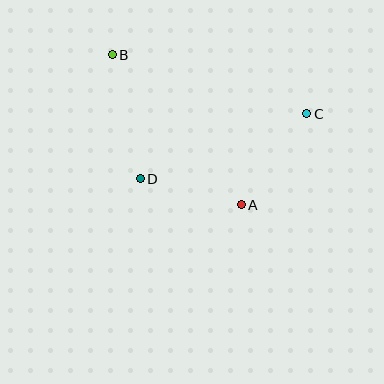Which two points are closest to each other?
Points A and D are closest to each other.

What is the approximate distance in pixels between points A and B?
The distance between A and B is approximately 198 pixels.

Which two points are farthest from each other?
Points B and C are farthest from each other.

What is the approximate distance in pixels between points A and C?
The distance between A and C is approximately 112 pixels.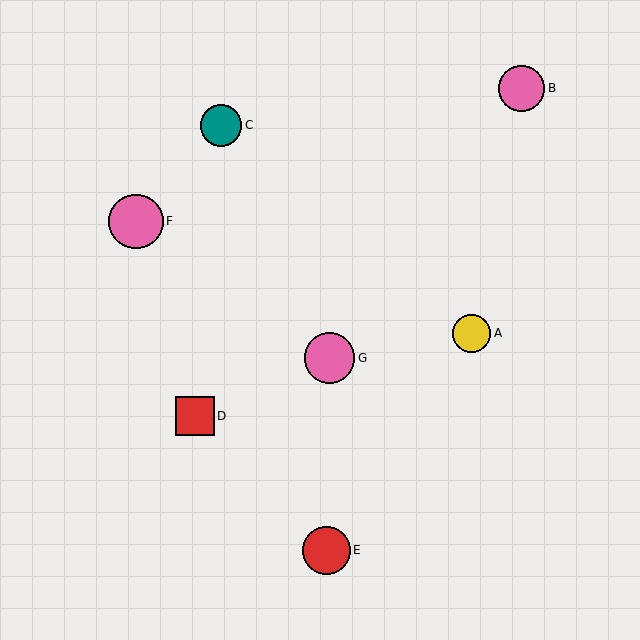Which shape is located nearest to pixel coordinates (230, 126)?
The teal circle (labeled C) at (221, 125) is nearest to that location.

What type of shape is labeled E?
Shape E is a red circle.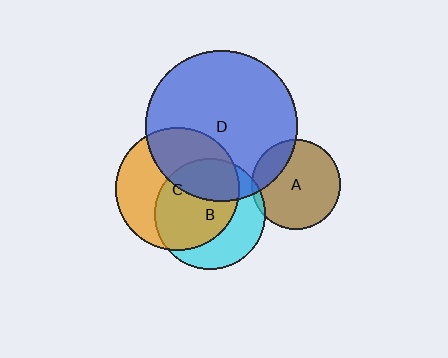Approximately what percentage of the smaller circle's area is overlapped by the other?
Approximately 30%.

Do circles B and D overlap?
Yes.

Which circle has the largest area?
Circle D (blue).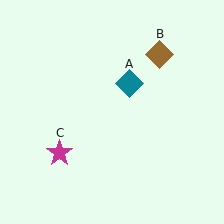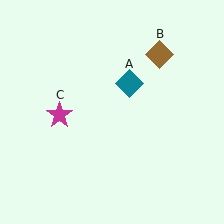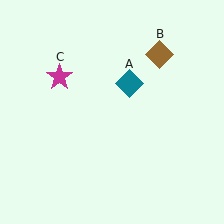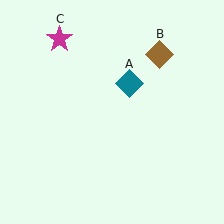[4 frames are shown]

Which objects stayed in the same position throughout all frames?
Teal diamond (object A) and brown diamond (object B) remained stationary.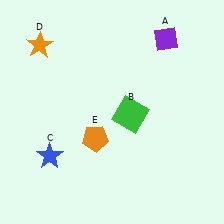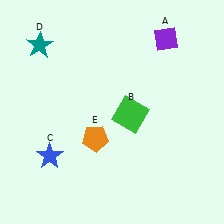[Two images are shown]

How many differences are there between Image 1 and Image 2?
There is 1 difference between the two images.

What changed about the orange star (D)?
In Image 1, D is orange. In Image 2, it changed to teal.